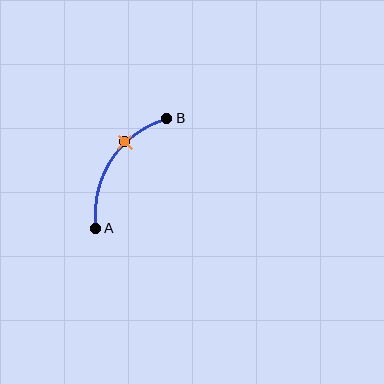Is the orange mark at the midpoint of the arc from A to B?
No. The orange mark lies on the arc but is closer to endpoint B. The arc midpoint would be at the point on the curve equidistant along the arc from both A and B.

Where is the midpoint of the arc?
The arc midpoint is the point on the curve farthest from the straight line joining A and B. It sits to the left of that line.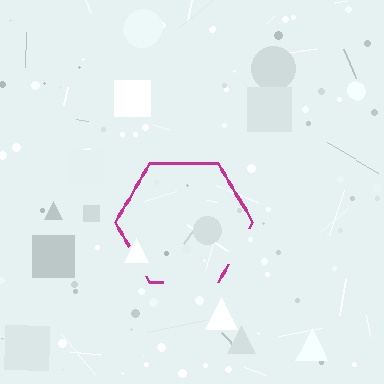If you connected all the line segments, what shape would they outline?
They would outline a hexagon.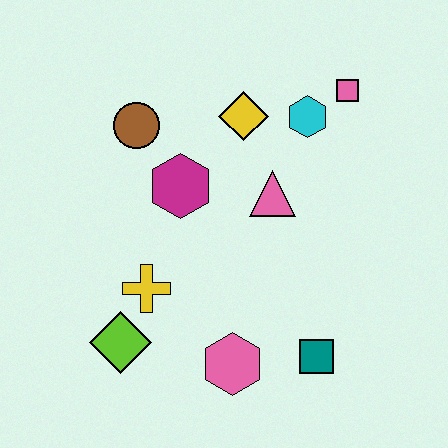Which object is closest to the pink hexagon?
The teal square is closest to the pink hexagon.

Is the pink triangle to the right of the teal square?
No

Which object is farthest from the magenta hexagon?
The teal square is farthest from the magenta hexagon.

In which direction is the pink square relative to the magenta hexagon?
The pink square is to the right of the magenta hexagon.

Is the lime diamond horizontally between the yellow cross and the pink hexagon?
No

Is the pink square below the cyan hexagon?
No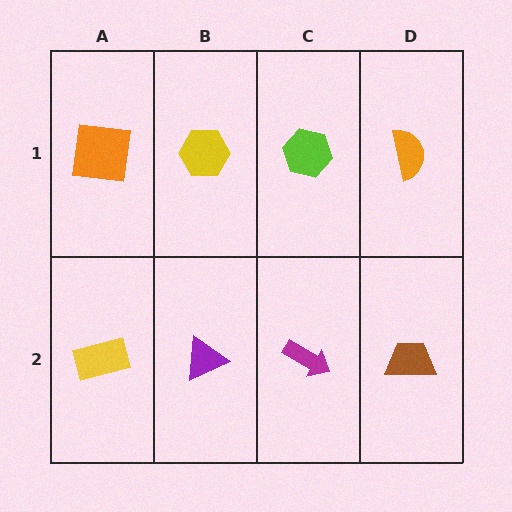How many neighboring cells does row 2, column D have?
2.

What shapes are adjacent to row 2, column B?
A yellow hexagon (row 1, column B), a yellow rectangle (row 2, column A), a magenta arrow (row 2, column C).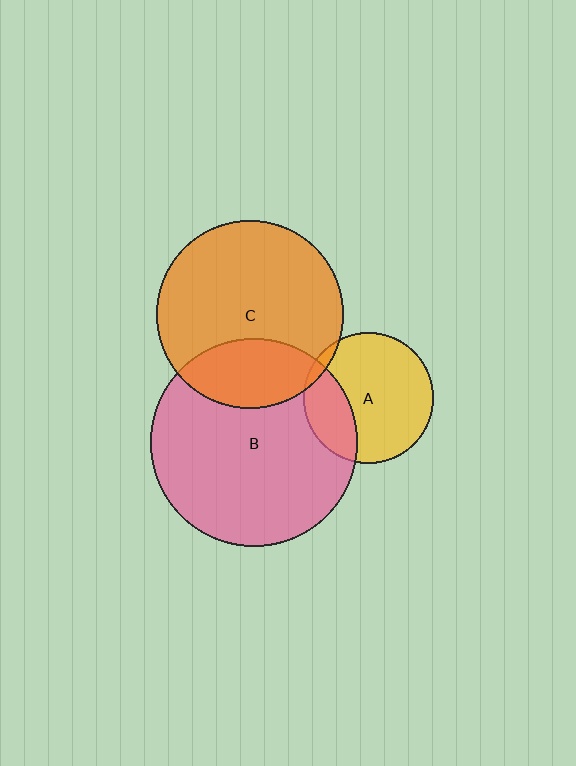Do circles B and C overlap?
Yes.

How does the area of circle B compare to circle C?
Approximately 1.2 times.